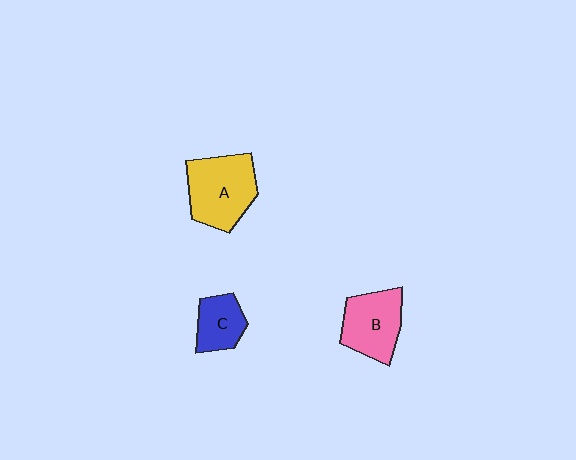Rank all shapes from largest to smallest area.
From largest to smallest: A (yellow), B (pink), C (blue).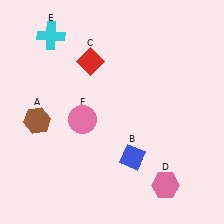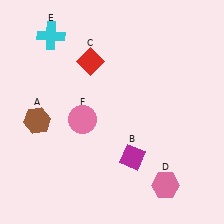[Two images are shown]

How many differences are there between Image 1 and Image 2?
There is 1 difference between the two images.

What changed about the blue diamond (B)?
In Image 1, B is blue. In Image 2, it changed to magenta.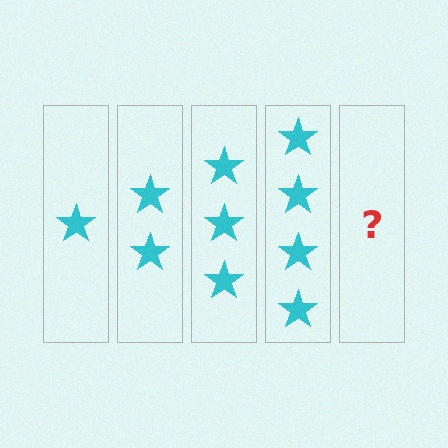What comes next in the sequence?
The next element should be 5 stars.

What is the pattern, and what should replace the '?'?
The pattern is that each step adds one more star. The '?' should be 5 stars.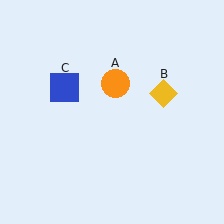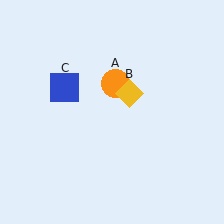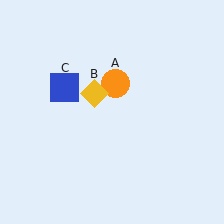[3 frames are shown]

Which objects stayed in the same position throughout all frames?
Orange circle (object A) and blue square (object C) remained stationary.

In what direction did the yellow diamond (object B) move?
The yellow diamond (object B) moved left.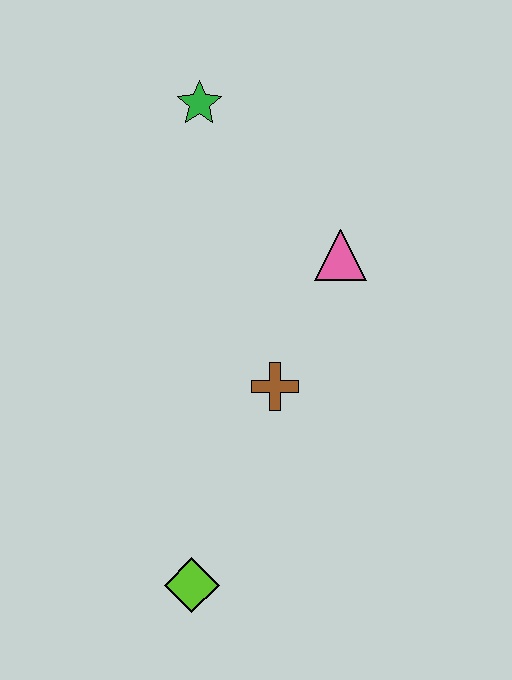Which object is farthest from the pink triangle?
The lime diamond is farthest from the pink triangle.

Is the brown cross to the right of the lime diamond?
Yes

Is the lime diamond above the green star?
No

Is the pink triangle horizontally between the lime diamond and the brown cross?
No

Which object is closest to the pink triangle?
The brown cross is closest to the pink triangle.